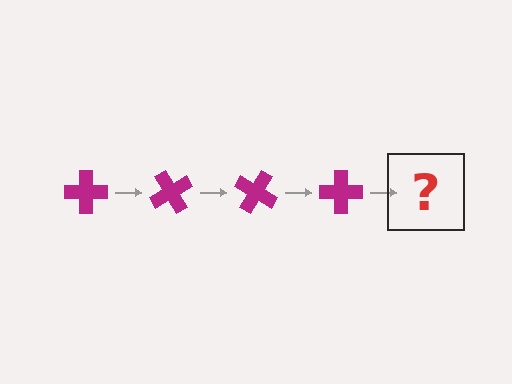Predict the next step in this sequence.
The next step is a magenta cross rotated 240 degrees.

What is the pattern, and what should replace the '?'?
The pattern is that the cross rotates 60 degrees each step. The '?' should be a magenta cross rotated 240 degrees.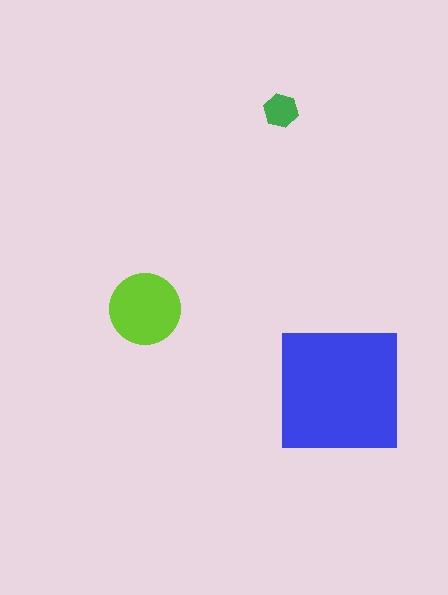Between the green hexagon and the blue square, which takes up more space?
The blue square.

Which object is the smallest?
The green hexagon.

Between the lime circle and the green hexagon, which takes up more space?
The lime circle.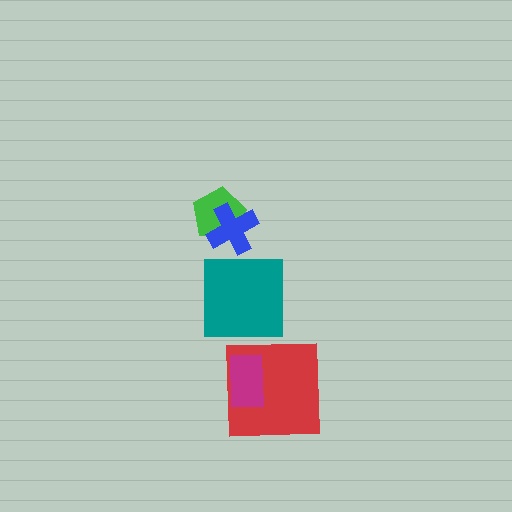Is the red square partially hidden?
Yes, it is partially covered by another shape.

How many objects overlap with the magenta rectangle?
1 object overlaps with the magenta rectangle.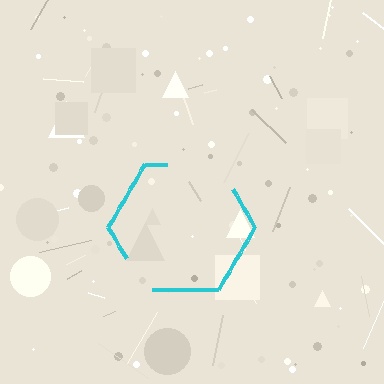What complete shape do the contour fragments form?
The contour fragments form a hexagon.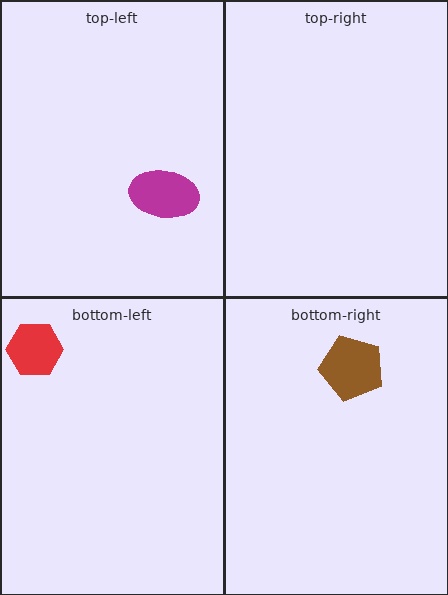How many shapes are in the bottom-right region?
1.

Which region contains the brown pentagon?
The bottom-right region.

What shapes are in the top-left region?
The magenta ellipse.